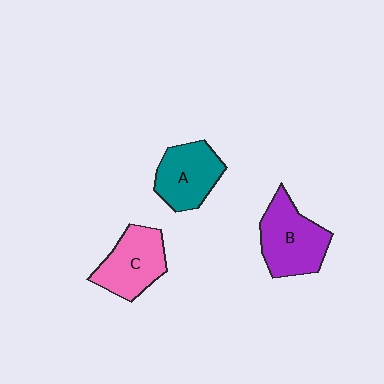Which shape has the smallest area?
Shape A (teal).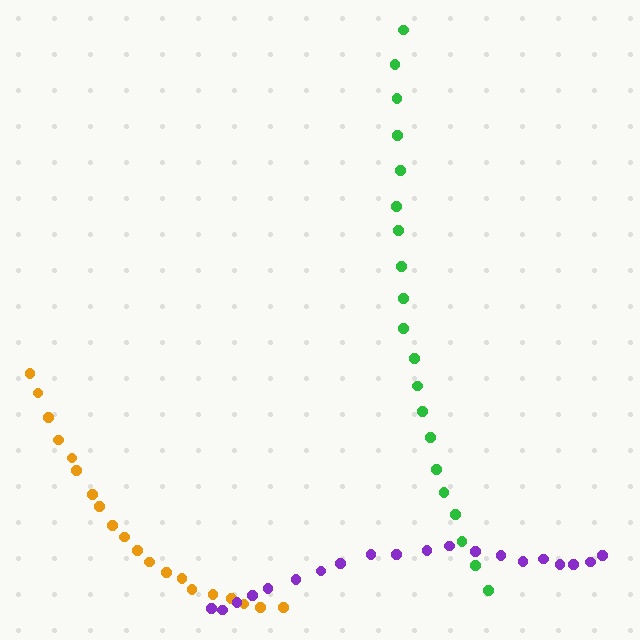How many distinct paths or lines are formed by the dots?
There are 3 distinct paths.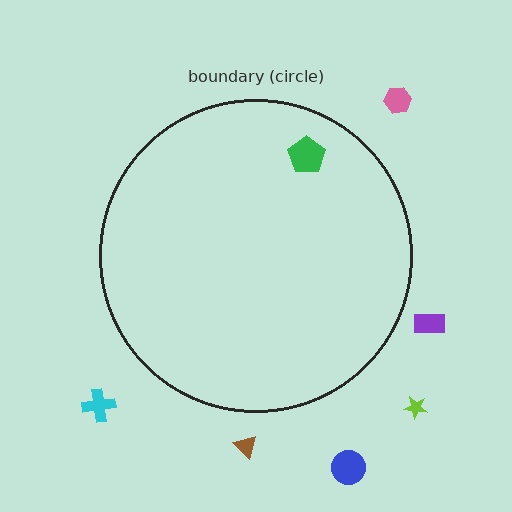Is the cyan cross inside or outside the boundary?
Outside.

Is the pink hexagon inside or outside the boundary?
Outside.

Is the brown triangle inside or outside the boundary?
Outside.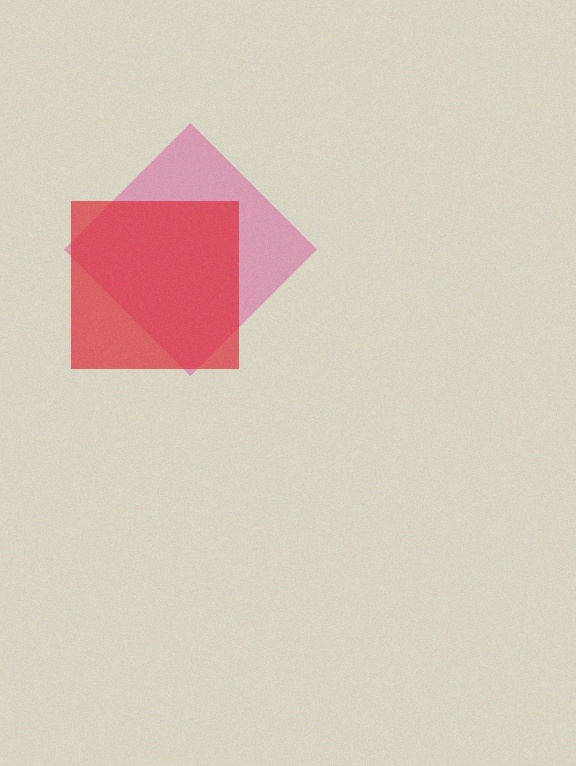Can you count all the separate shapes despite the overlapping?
Yes, there are 2 separate shapes.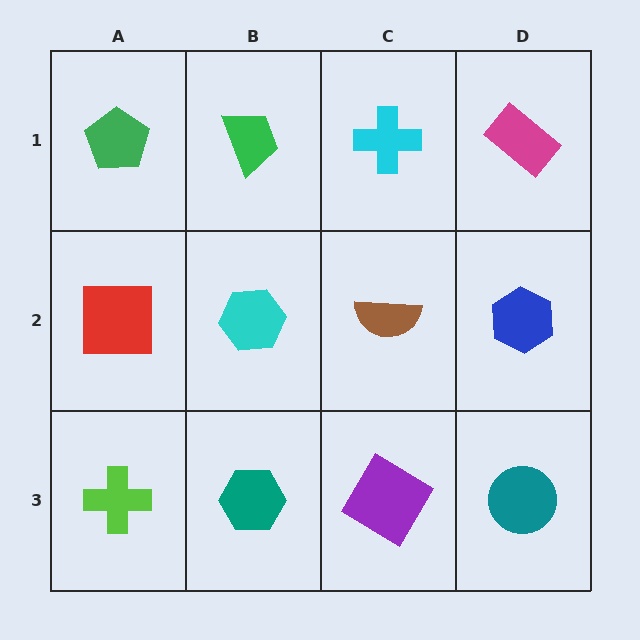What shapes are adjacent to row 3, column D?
A blue hexagon (row 2, column D), a purple diamond (row 3, column C).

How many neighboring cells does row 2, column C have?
4.